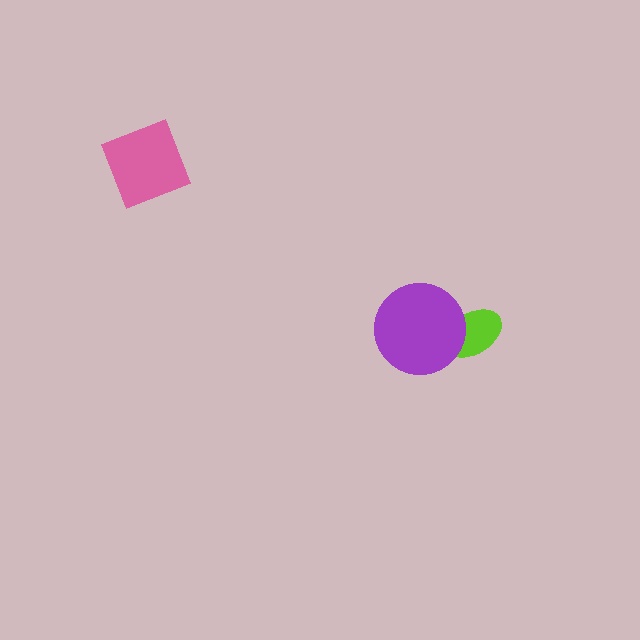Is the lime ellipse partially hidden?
Yes, it is partially covered by another shape.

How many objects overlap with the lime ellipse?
1 object overlaps with the lime ellipse.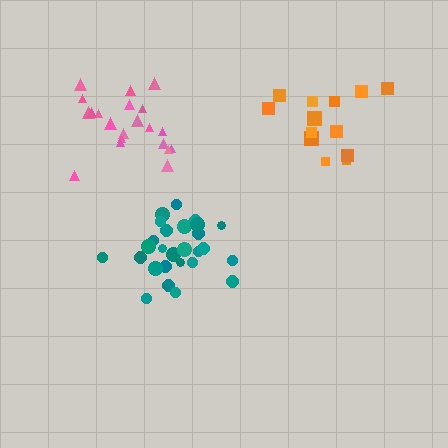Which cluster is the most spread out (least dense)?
Orange.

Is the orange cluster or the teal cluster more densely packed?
Teal.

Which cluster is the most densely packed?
Teal.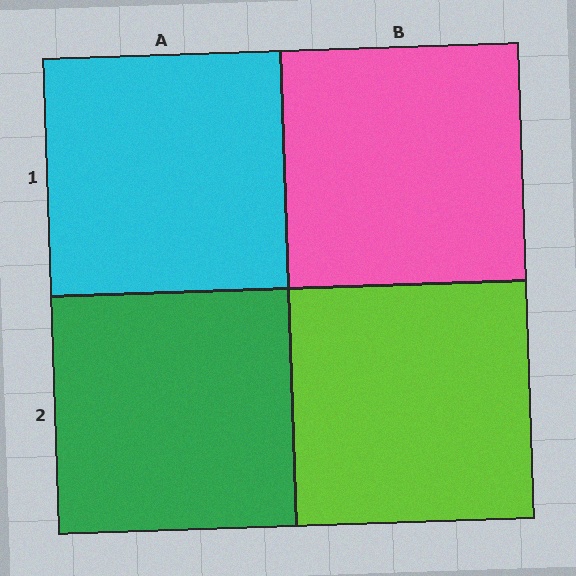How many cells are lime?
1 cell is lime.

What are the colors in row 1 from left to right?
Cyan, pink.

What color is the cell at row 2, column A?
Green.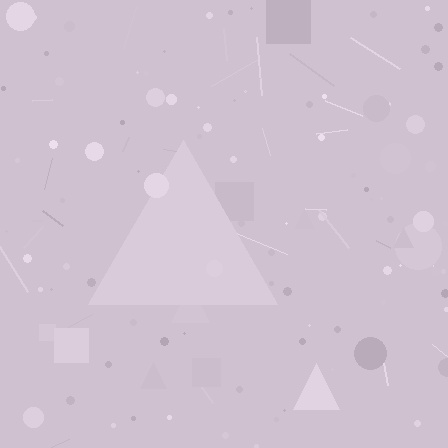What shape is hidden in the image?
A triangle is hidden in the image.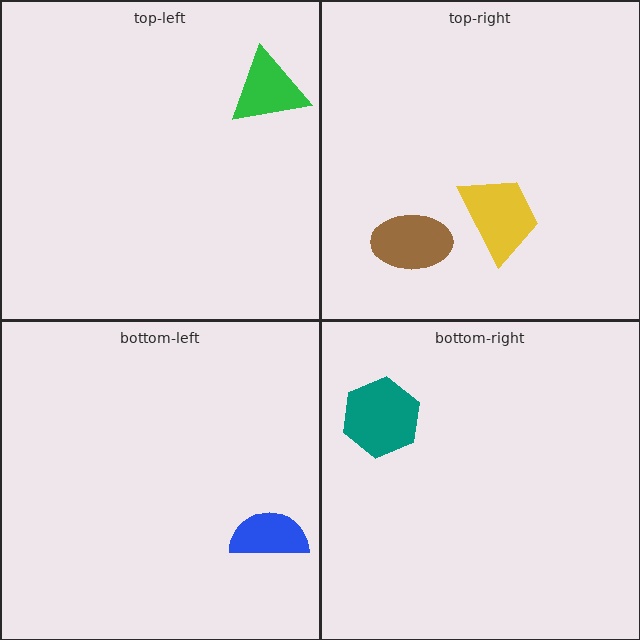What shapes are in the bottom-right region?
The teal hexagon.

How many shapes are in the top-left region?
1.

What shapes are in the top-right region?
The brown ellipse, the yellow trapezoid.